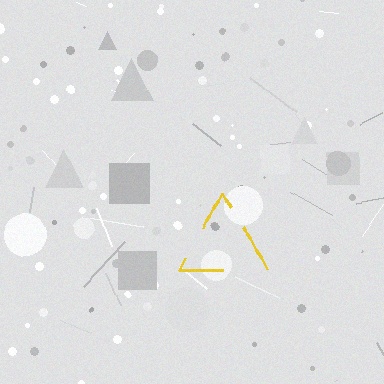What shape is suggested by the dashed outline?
The dashed outline suggests a triangle.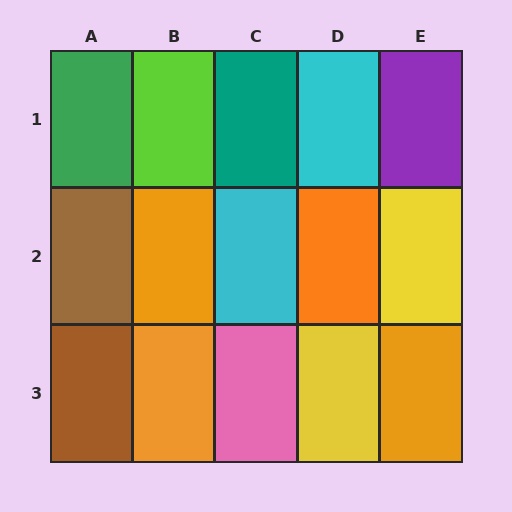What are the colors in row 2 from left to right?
Brown, orange, cyan, orange, yellow.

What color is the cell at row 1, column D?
Cyan.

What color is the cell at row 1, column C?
Teal.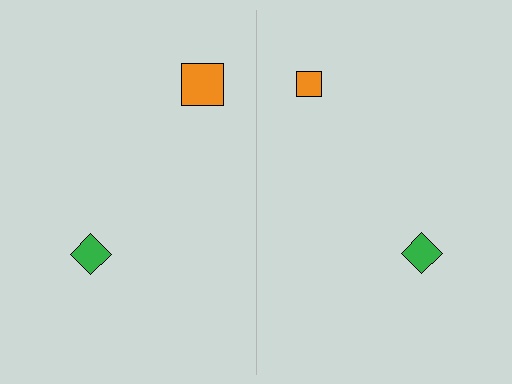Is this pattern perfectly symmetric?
No, the pattern is not perfectly symmetric. The orange square on the right side has a different size than its mirror counterpart.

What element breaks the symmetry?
The orange square on the right side has a different size than its mirror counterpart.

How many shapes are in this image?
There are 4 shapes in this image.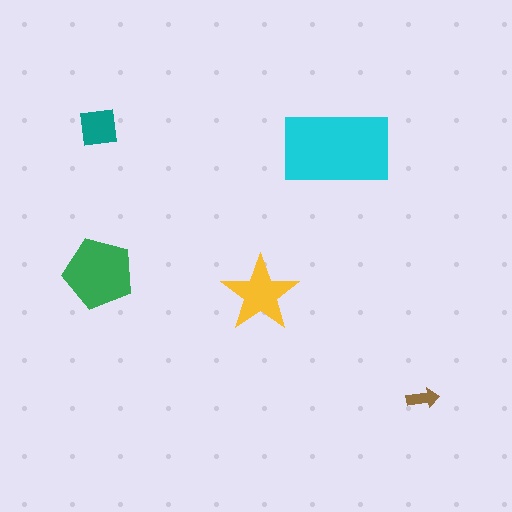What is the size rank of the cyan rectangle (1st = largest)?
1st.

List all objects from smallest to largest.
The brown arrow, the teal square, the yellow star, the green pentagon, the cyan rectangle.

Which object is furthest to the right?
The brown arrow is rightmost.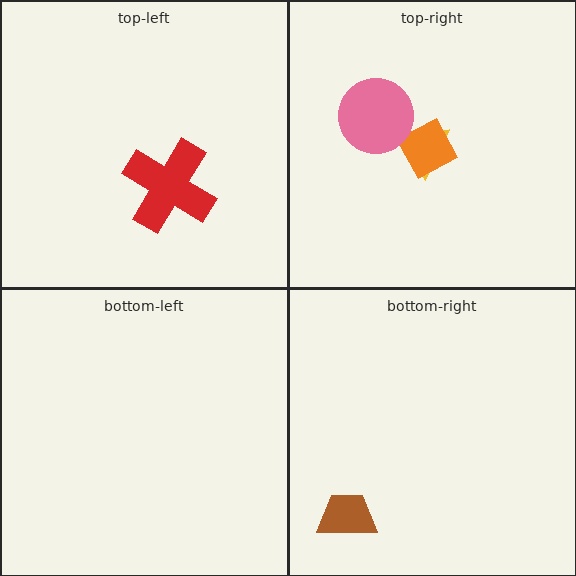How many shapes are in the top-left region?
1.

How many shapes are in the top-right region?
3.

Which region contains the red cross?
The top-left region.